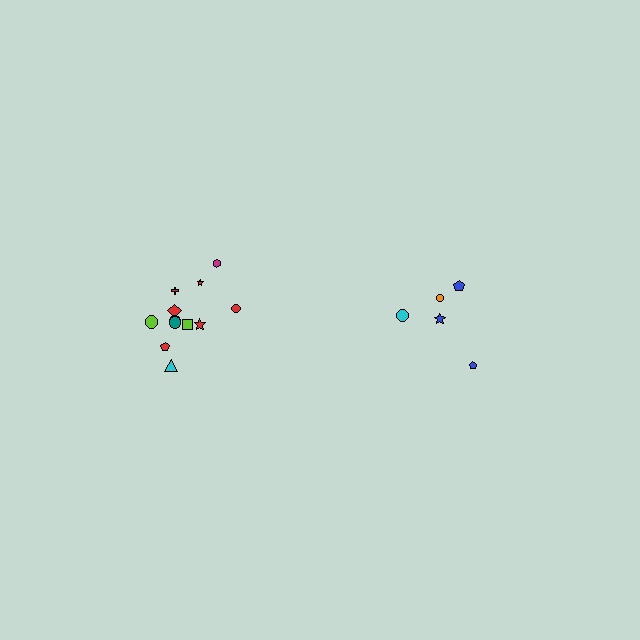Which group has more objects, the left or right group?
The left group.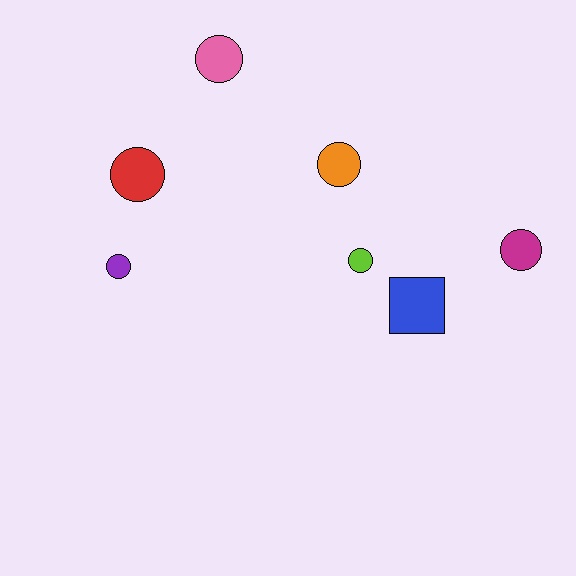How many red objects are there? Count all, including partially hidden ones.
There is 1 red object.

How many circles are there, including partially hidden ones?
There are 6 circles.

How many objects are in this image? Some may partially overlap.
There are 7 objects.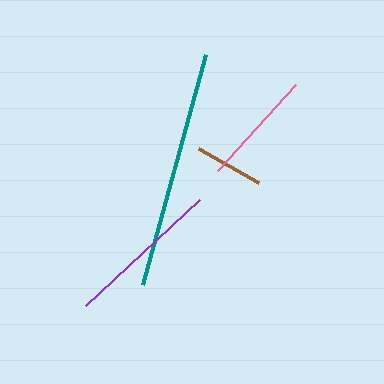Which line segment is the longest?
The teal line is the longest at approximately 239 pixels.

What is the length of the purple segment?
The purple segment is approximately 156 pixels long.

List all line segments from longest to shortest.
From longest to shortest: teal, purple, pink, brown.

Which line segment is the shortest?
The brown line is the shortest at approximately 68 pixels.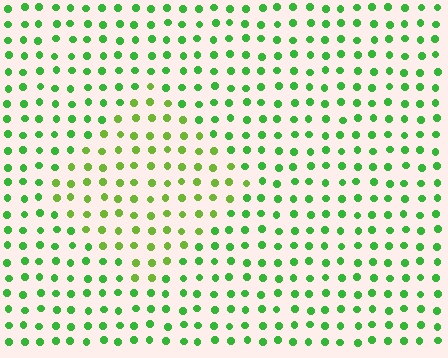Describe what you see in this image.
The image is filled with small green elements in a uniform arrangement. A diamond-shaped region is visible where the elements are tinted to a slightly different hue, forming a subtle color boundary.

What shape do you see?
I see a diamond.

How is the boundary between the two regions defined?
The boundary is defined purely by a slight shift in hue (about 28 degrees). Spacing, size, and orientation are identical on both sides.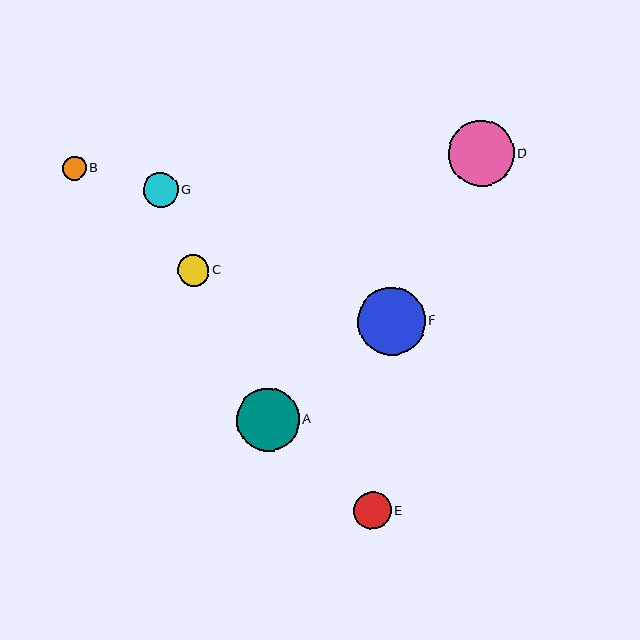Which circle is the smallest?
Circle B is the smallest with a size of approximately 24 pixels.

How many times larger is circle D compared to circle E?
Circle D is approximately 1.8 times the size of circle E.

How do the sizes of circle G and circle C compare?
Circle G and circle C are approximately the same size.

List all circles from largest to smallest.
From largest to smallest: F, D, A, E, G, C, B.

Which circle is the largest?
Circle F is the largest with a size of approximately 68 pixels.